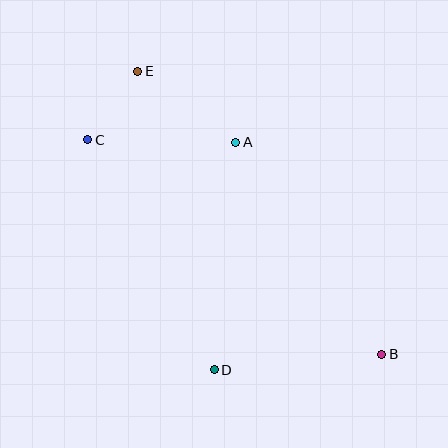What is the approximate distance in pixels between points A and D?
The distance between A and D is approximately 229 pixels.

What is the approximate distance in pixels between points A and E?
The distance between A and E is approximately 121 pixels.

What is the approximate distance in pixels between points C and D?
The distance between C and D is approximately 262 pixels.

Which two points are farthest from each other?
Points B and E are farthest from each other.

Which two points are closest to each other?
Points C and E are closest to each other.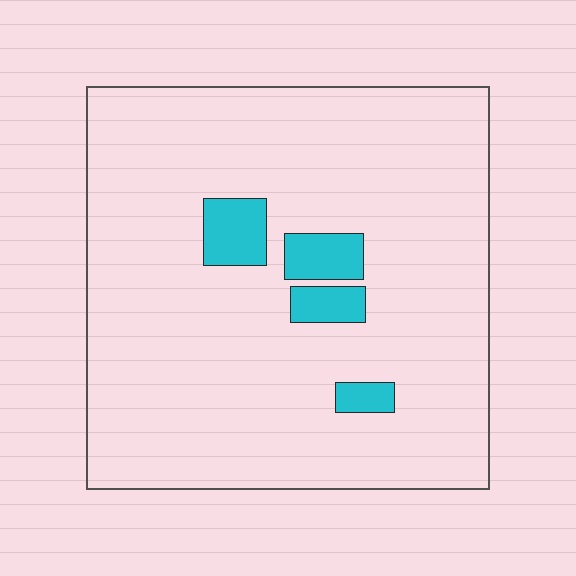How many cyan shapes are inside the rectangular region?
4.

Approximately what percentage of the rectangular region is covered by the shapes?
Approximately 10%.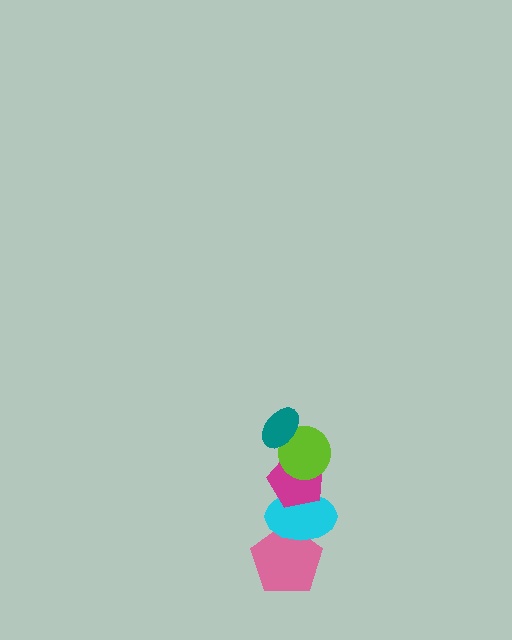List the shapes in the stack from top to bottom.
From top to bottom: the teal ellipse, the lime circle, the magenta pentagon, the cyan ellipse, the pink pentagon.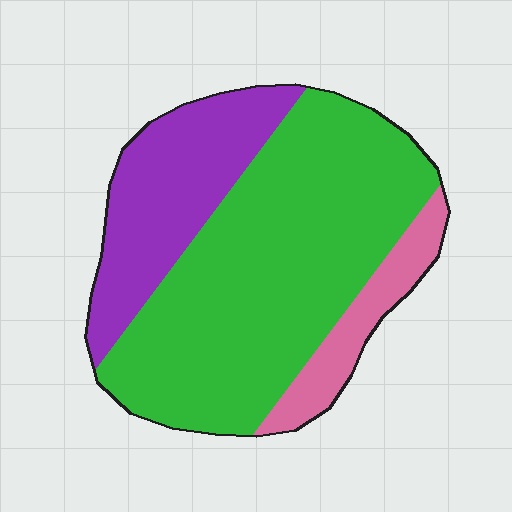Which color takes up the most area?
Green, at roughly 65%.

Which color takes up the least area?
Pink, at roughly 10%.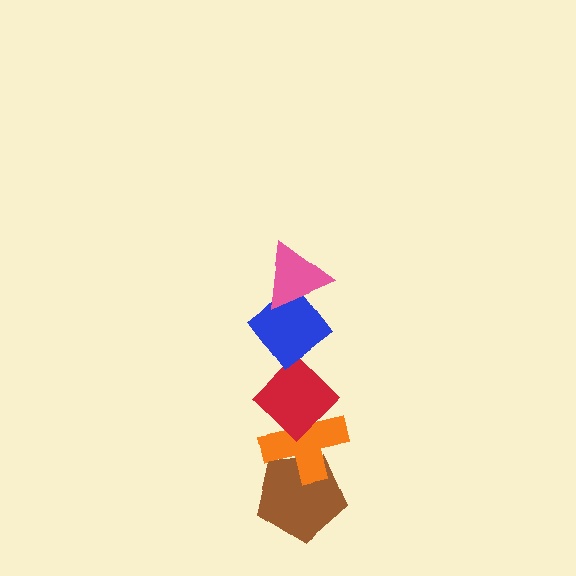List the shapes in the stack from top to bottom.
From top to bottom: the pink triangle, the blue diamond, the red diamond, the orange cross, the brown pentagon.